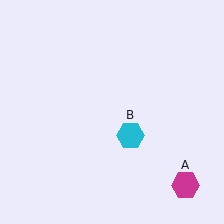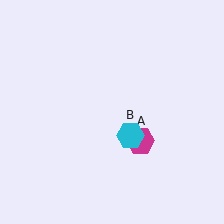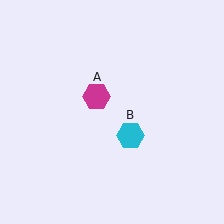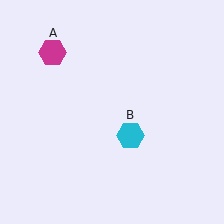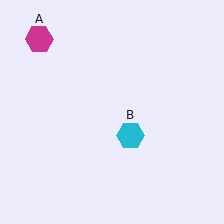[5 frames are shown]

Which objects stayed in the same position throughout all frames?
Cyan hexagon (object B) remained stationary.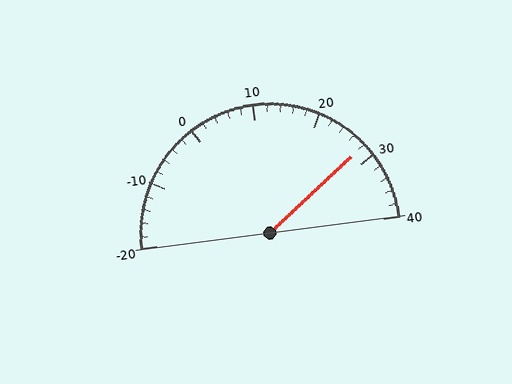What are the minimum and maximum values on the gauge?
The gauge ranges from -20 to 40.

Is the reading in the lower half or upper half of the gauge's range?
The reading is in the upper half of the range (-20 to 40).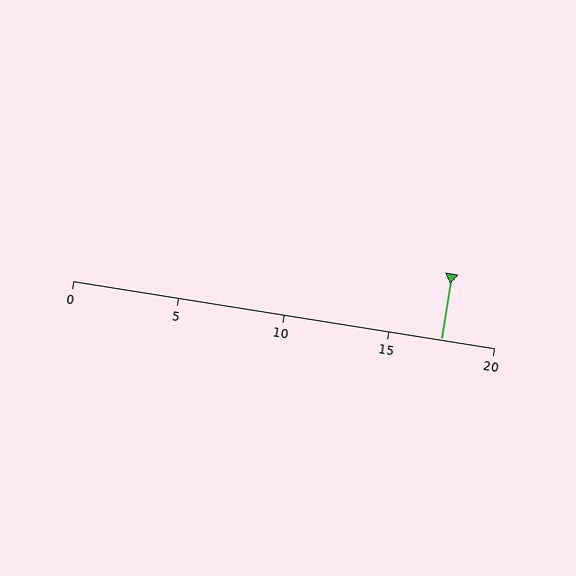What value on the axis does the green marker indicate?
The marker indicates approximately 17.5.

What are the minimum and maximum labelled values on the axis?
The axis runs from 0 to 20.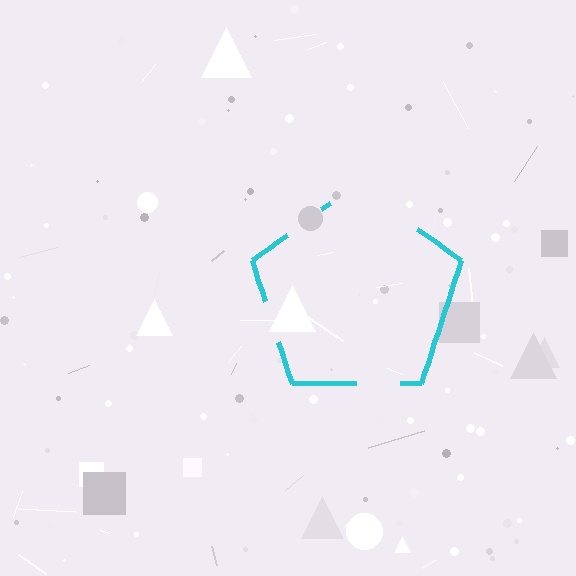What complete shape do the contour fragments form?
The contour fragments form a pentagon.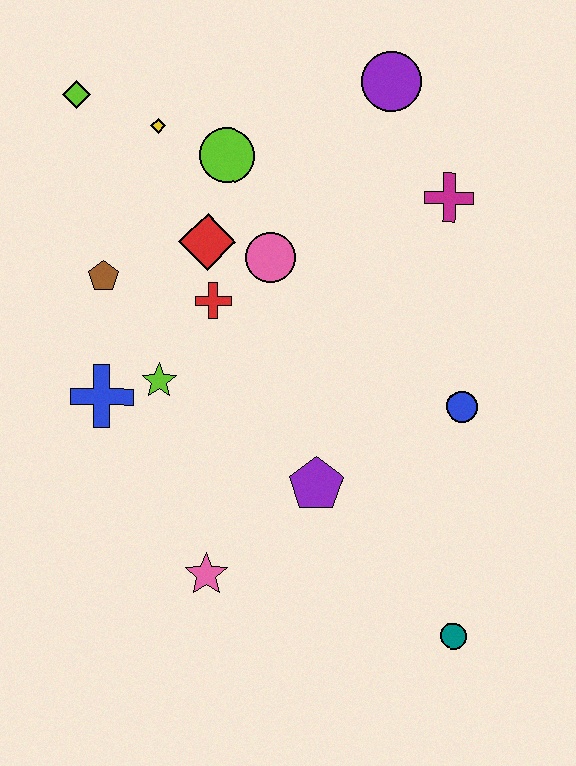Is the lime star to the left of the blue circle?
Yes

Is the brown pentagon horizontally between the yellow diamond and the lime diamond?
Yes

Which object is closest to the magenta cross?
The purple circle is closest to the magenta cross.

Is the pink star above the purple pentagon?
No